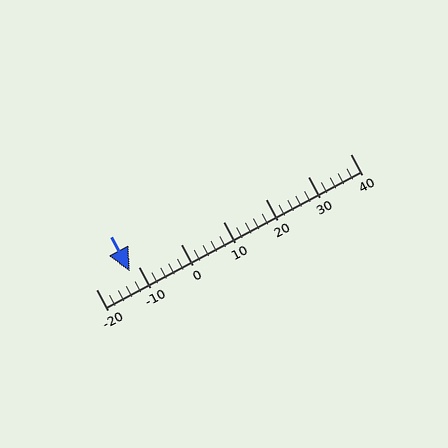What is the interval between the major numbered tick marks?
The major tick marks are spaced 10 units apart.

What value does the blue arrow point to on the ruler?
The blue arrow points to approximately -12.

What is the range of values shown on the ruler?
The ruler shows values from -20 to 40.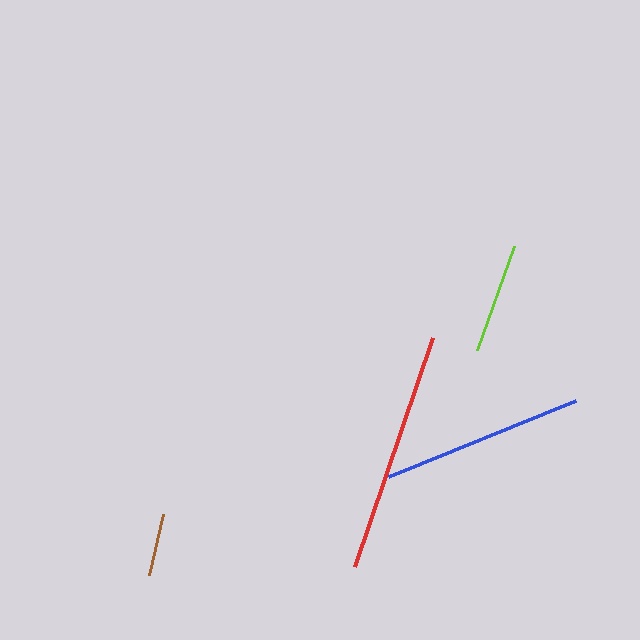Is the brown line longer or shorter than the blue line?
The blue line is longer than the brown line.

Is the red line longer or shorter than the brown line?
The red line is longer than the brown line.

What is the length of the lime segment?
The lime segment is approximately 111 pixels long.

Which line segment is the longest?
The red line is the longest at approximately 242 pixels.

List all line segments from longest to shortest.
From longest to shortest: red, blue, lime, brown.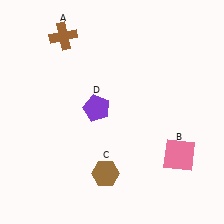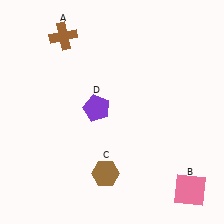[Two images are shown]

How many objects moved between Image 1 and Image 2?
1 object moved between the two images.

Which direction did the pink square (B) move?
The pink square (B) moved down.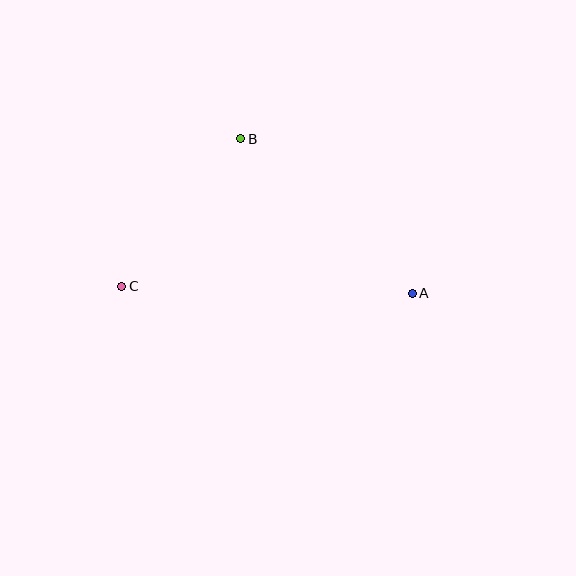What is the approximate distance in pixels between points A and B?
The distance between A and B is approximately 231 pixels.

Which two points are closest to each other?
Points B and C are closest to each other.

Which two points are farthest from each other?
Points A and C are farthest from each other.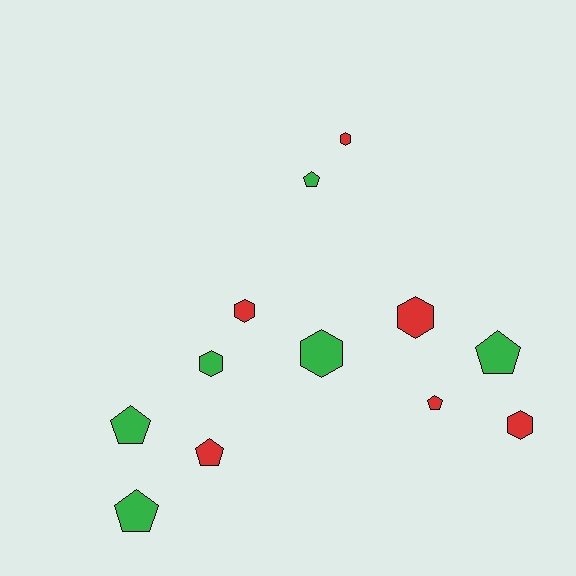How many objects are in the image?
There are 12 objects.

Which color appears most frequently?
Red, with 6 objects.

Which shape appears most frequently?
Hexagon, with 6 objects.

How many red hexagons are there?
There are 4 red hexagons.